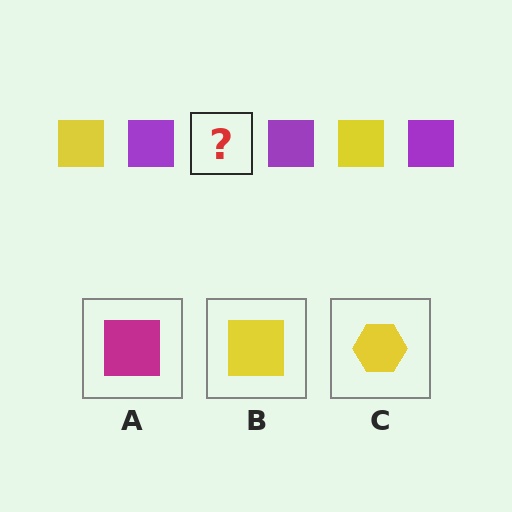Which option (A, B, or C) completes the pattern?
B.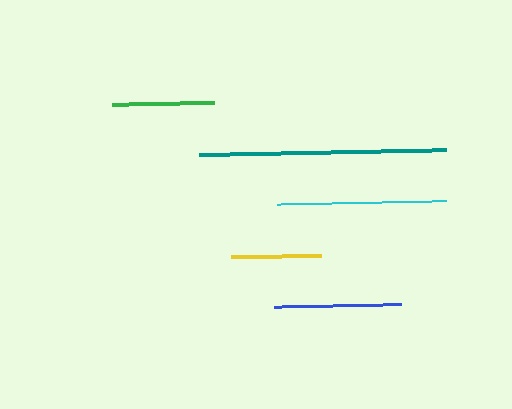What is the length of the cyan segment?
The cyan segment is approximately 169 pixels long.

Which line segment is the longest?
The teal line is the longest at approximately 248 pixels.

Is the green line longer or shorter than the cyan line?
The cyan line is longer than the green line.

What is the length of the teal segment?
The teal segment is approximately 248 pixels long.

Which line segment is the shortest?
The yellow line is the shortest at approximately 90 pixels.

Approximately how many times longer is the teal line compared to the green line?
The teal line is approximately 2.4 times the length of the green line.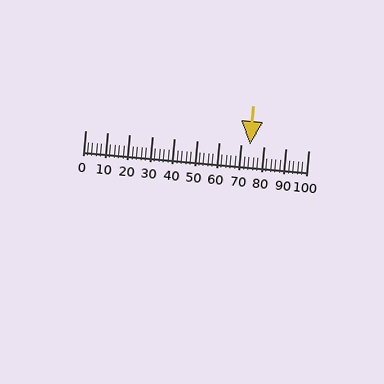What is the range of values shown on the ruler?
The ruler shows values from 0 to 100.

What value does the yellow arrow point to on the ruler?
The yellow arrow points to approximately 74.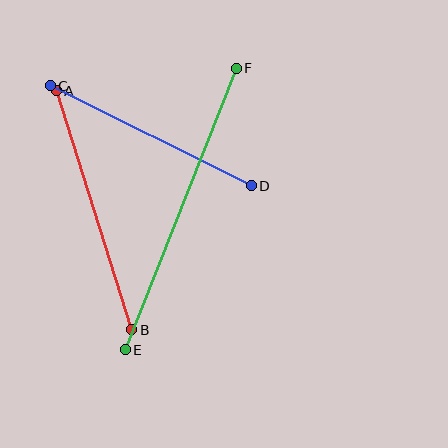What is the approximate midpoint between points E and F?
The midpoint is at approximately (181, 209) pixels.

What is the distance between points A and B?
The distance is approximately 251 pixels.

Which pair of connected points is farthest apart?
Points E and F are farthest apart.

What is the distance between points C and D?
The distance is approximately 225 pixels.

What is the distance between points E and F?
The distance is approximately 303 pixels.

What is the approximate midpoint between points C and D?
The midpoint is at approximately (151, 136) pixels.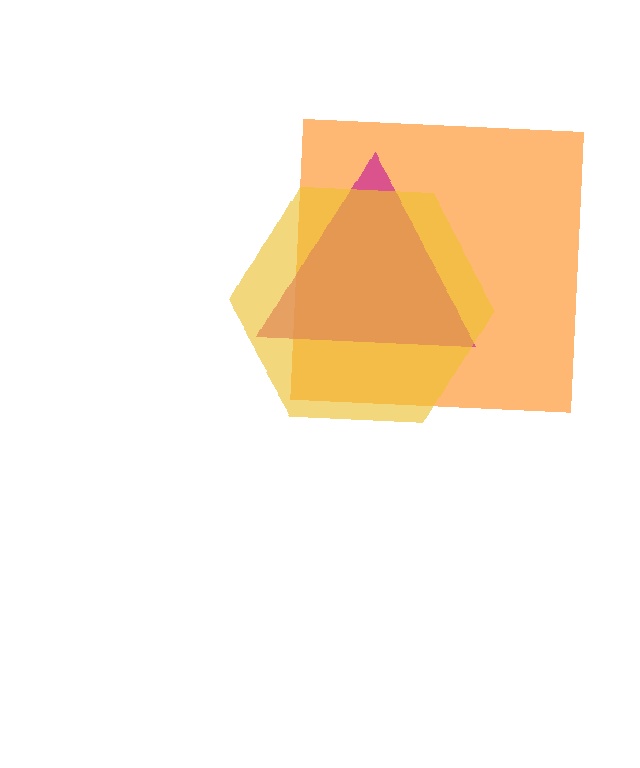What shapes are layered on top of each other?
The layered shapes are: an orange square, a magenta triangle, a yellow hexagon.